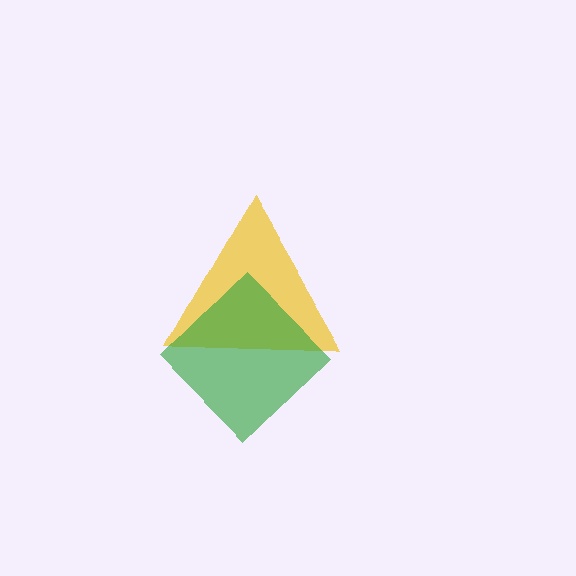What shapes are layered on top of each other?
The layered shapes are: a yellow triangle, a green diamond.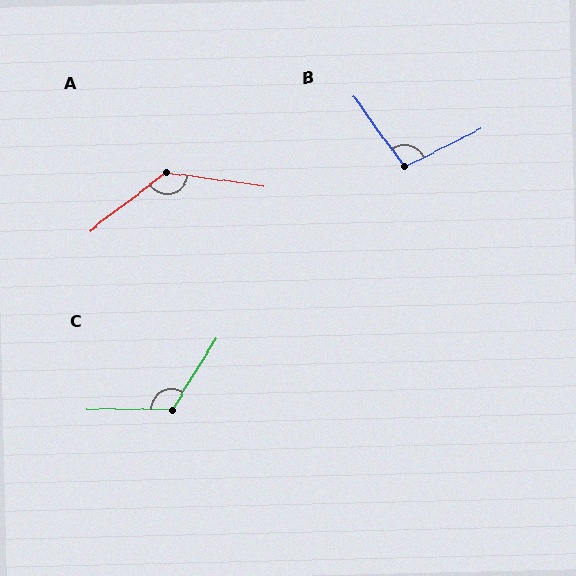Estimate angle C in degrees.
Approximately 121 degrees.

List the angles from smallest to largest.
B (100°), C (121°), A (134°).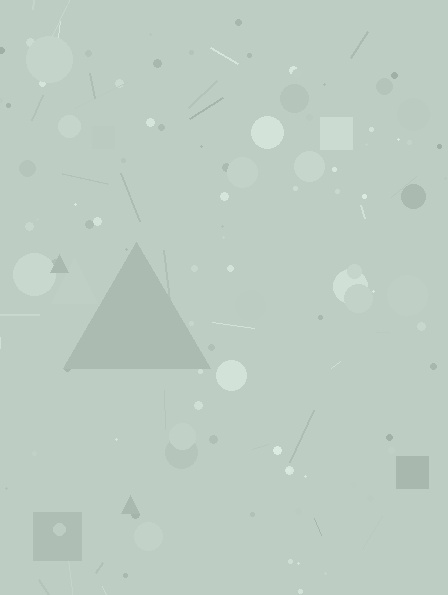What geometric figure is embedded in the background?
A triangle is embedded in the background.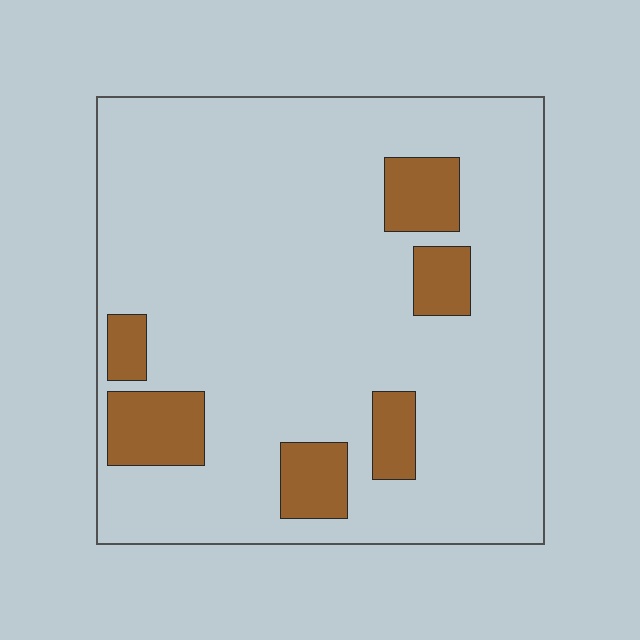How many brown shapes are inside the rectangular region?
6.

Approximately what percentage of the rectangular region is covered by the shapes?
Approximately 15%.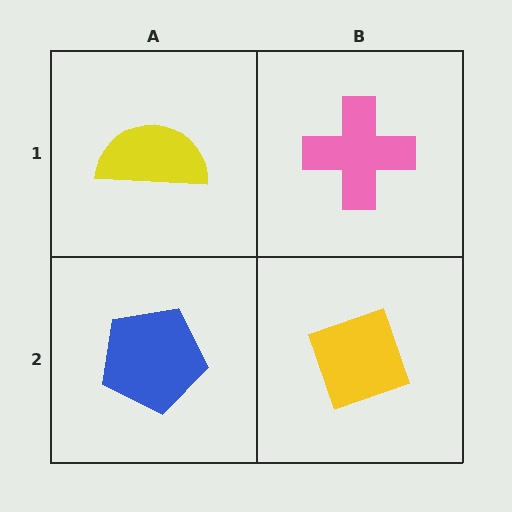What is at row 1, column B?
A pink cross.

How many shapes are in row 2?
2 shapes.